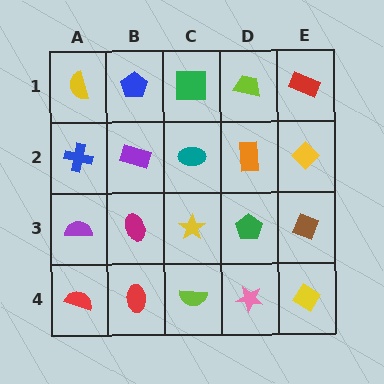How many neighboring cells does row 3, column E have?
3.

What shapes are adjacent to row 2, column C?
A green square (row 1, column C), a yellow star (row 3, column C), a purple rectangle (row 2, column B), an orange rectangle (row 2, column D).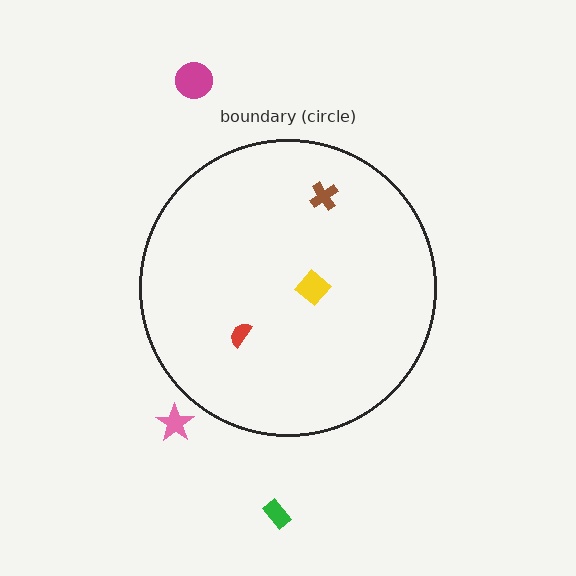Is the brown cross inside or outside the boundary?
Inside.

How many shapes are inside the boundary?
3 inside, 3 outside.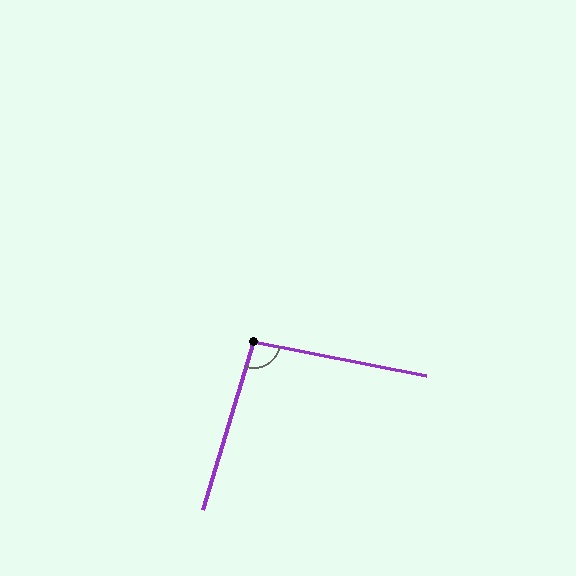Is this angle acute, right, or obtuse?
It is obtuse.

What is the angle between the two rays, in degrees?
Approximately 96 degrees.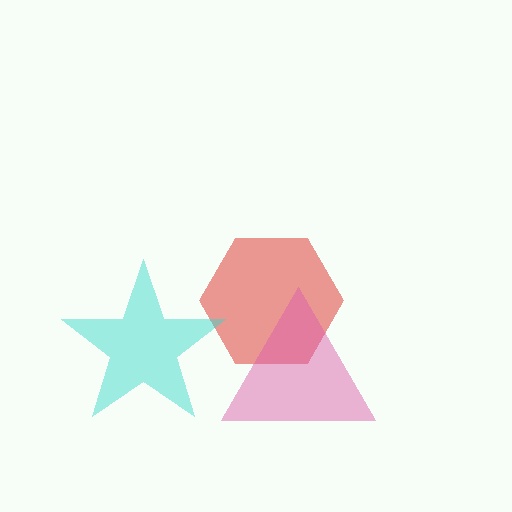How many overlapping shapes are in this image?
There are 3 overlapping shapes in the image.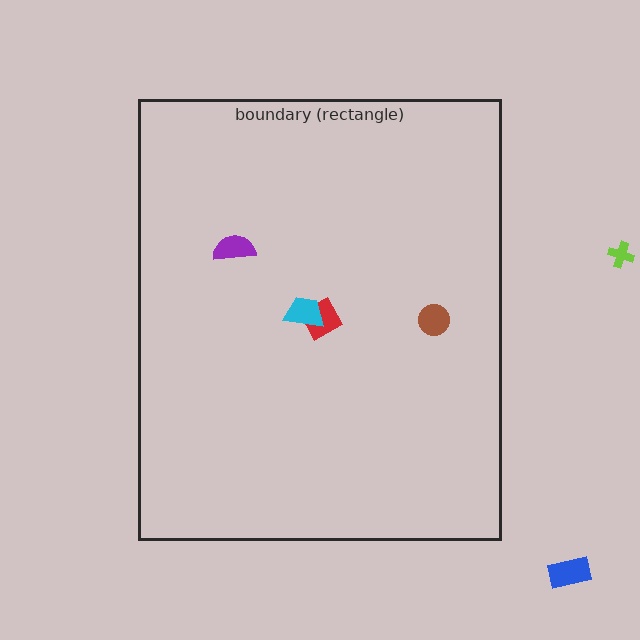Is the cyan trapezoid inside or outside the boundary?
Inside.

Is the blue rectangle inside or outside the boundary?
Outside.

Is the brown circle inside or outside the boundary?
Inside.